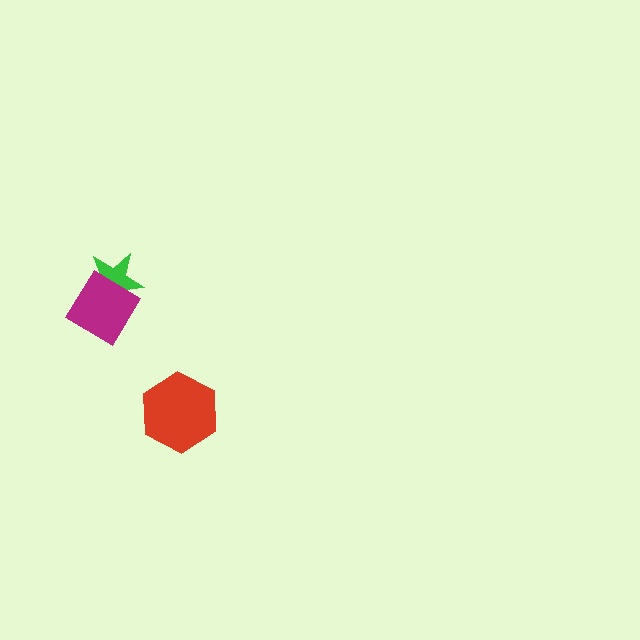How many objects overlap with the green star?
1 object overlaps with the green star.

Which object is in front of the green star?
The magenta diamond is in front of the green star.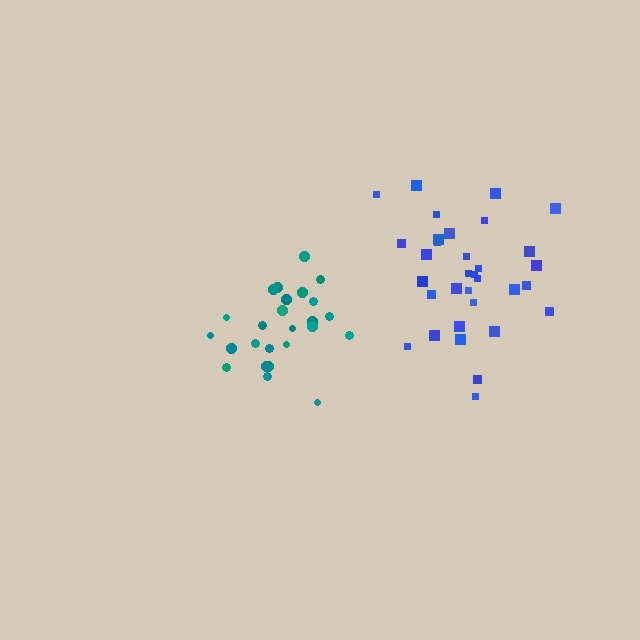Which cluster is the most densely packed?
Teal.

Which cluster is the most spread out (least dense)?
Blue.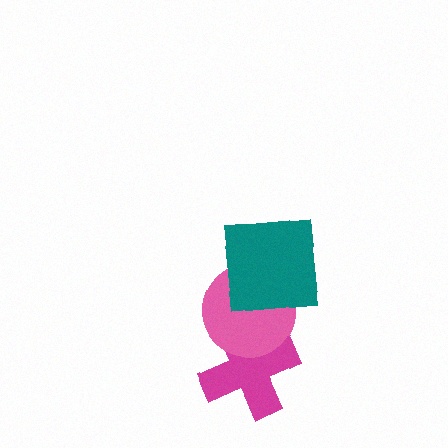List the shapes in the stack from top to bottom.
From top to bottom: the teal square, the pink circle, the magenta cross.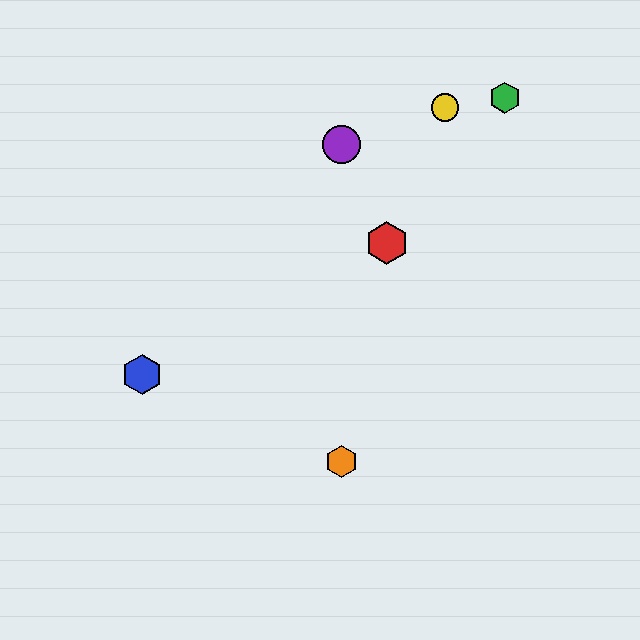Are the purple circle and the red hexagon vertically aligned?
No, the purple circle is at x≈342 and the red hexagon is at x≈387.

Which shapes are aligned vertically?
The purple circle, the orange hexagon are aligned vertically.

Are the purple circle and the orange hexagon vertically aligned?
Yes, both are at x≈342.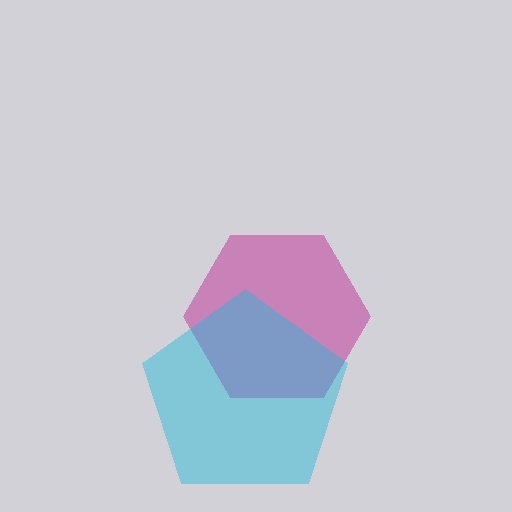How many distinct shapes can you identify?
There are 2 distinct shapes: a magenta hexagon, a cyan pentagon.